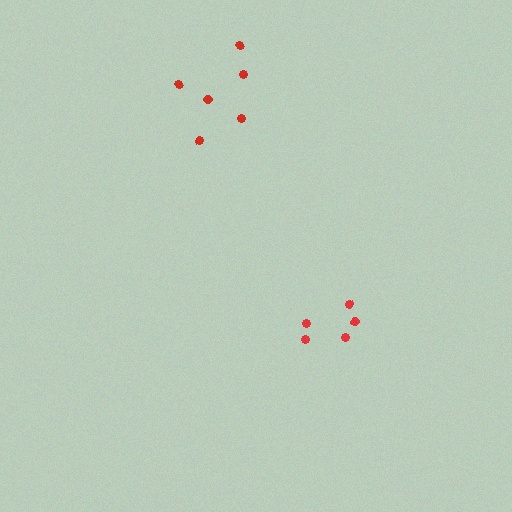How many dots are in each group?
Group 1: 6 dots, Group 2: 5 dots (11 total).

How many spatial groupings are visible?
There are 2 spatial groupings.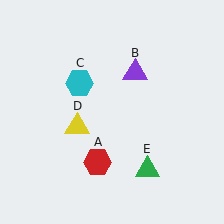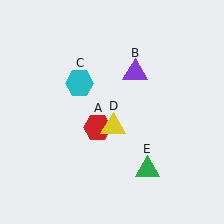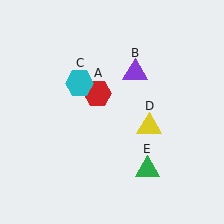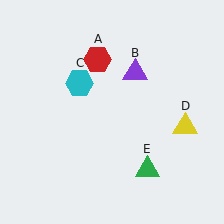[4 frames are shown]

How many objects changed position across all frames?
2 objects changed position: red hexagon (object A), yellow triangle (object D).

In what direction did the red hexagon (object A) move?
The red hexagon (object A) moved up.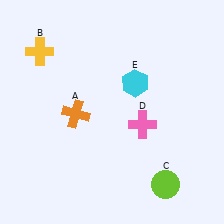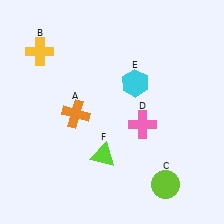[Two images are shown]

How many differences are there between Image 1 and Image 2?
There is 1 difference between the two images.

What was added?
A lime triangle (F) was added in Image 2.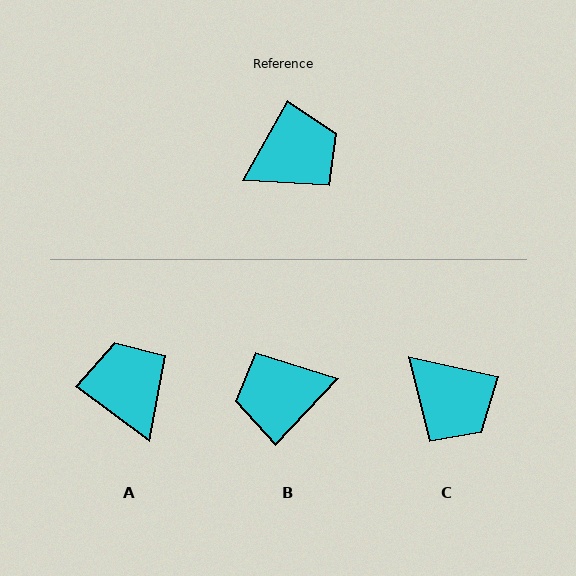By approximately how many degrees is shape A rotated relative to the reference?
Approximately 82 degrees counter-clockwise.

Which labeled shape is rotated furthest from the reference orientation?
B, about 165 degrees away.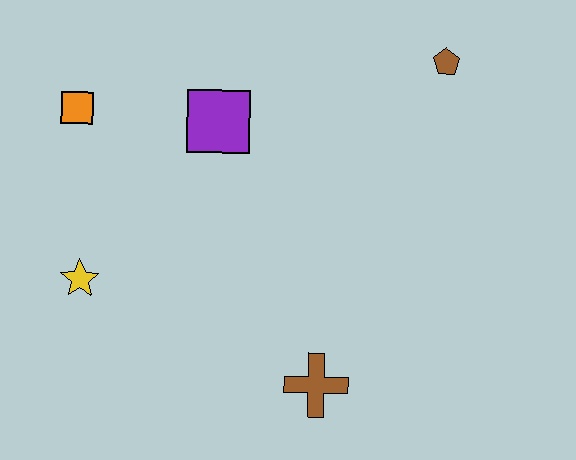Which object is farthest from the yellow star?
The brown pentagon is farthest from the yellow star.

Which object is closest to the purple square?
The orange square is closest to the purple square.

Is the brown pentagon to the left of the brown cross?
No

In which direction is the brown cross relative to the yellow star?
The brown cross is to the right of the yellow star.